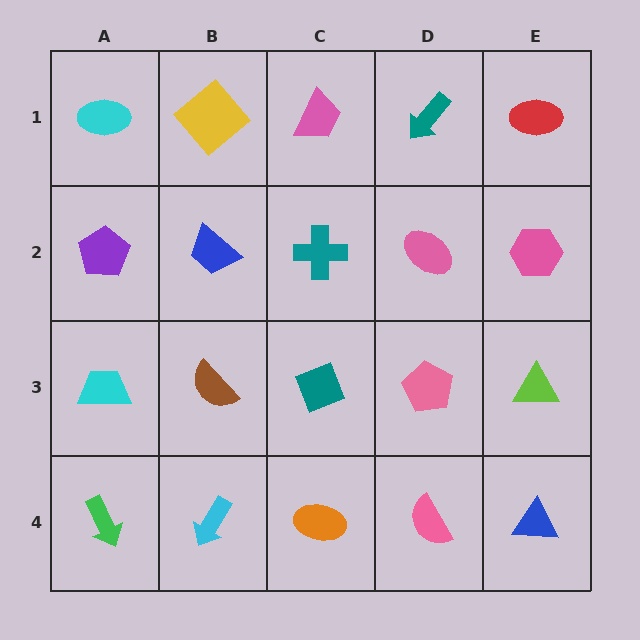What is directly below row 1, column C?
A teal cross.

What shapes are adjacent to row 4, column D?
A pink pentagon (row 3, column D), an orange ellipse (row 4, column C), a blue triangle (row 4, column E).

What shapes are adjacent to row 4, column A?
A cyan trapezoid (row 3, column A), a cyan arrow (row 4, column B).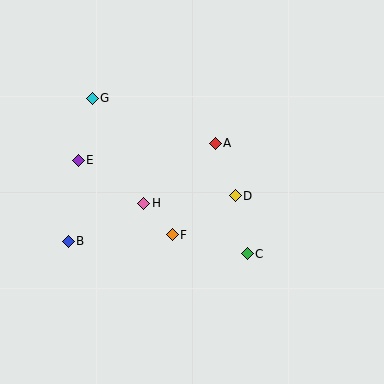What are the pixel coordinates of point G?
Point G is at (92, 98).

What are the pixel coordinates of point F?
Point F is at (172, 235).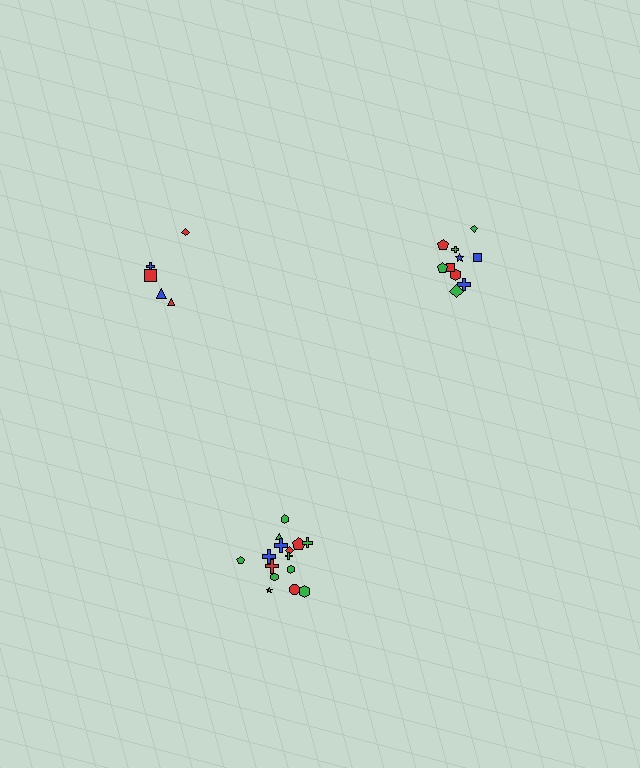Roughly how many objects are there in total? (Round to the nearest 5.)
Roughly 30 objects in total.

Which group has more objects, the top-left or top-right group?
The top-right group.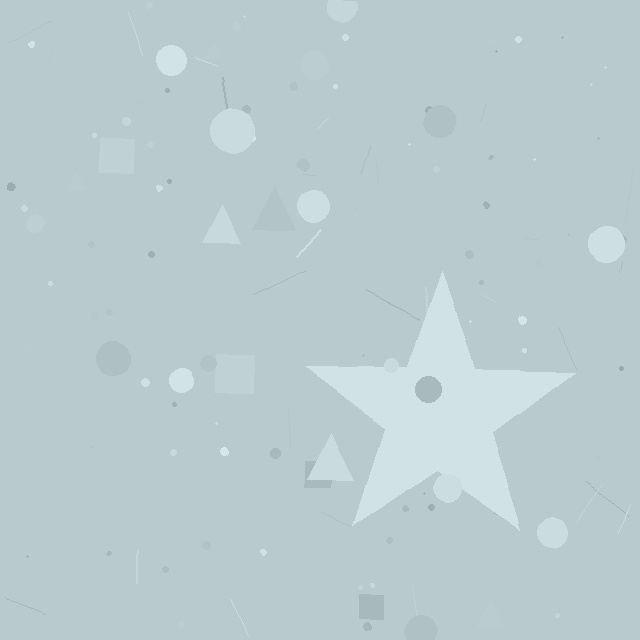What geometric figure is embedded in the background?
A star is embedded in the background.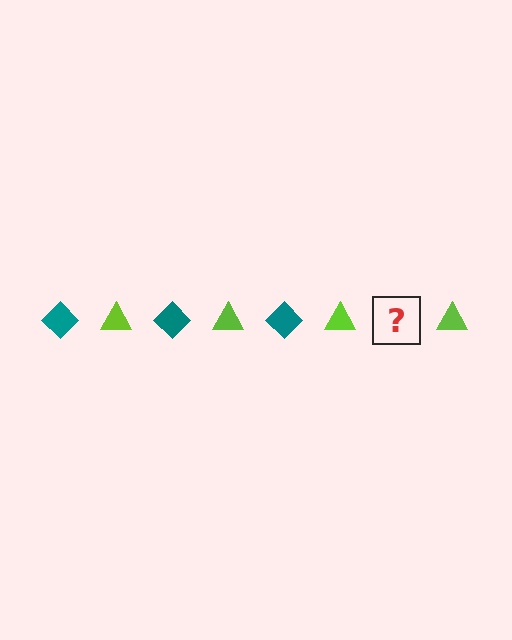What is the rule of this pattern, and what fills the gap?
The rule is that the pattern alternates between teal diamond and lime triangle. The gap should be filled with a teal diamond.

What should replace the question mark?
The question mark should be replaced with a teal diamond.